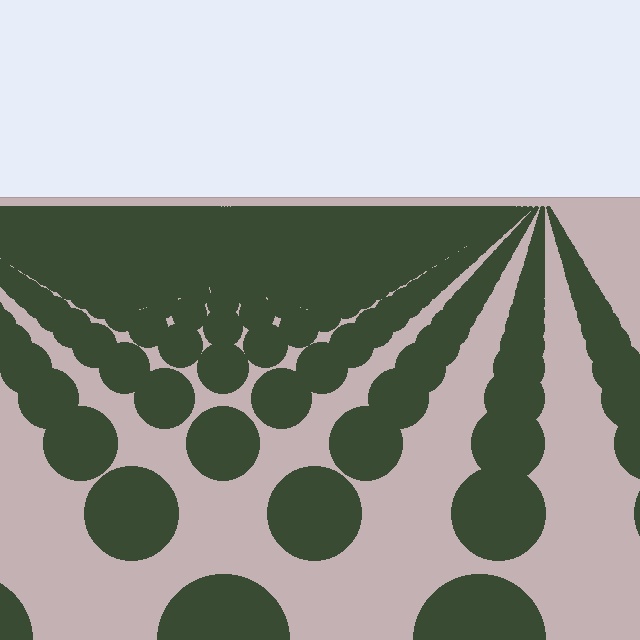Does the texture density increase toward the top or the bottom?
Density increases toward the top.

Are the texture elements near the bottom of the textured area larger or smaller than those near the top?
Larger. Near the bottom, elements are closer to the viewer and appear at a bigger on-screen size.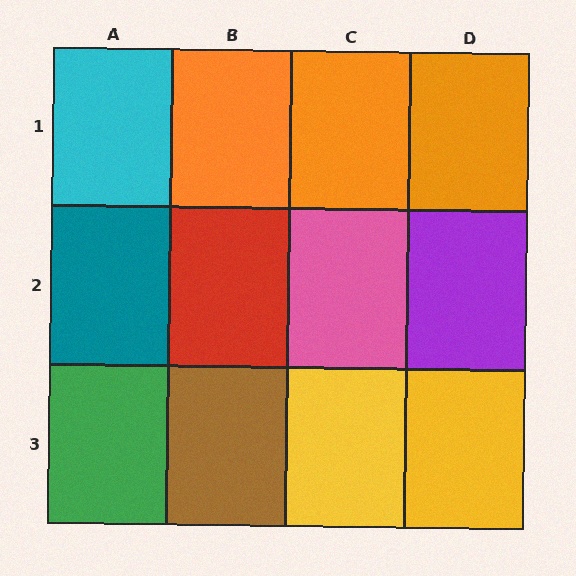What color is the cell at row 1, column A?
Cyan.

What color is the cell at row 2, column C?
Pink.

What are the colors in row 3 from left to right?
Green, brown, yellow, yellow.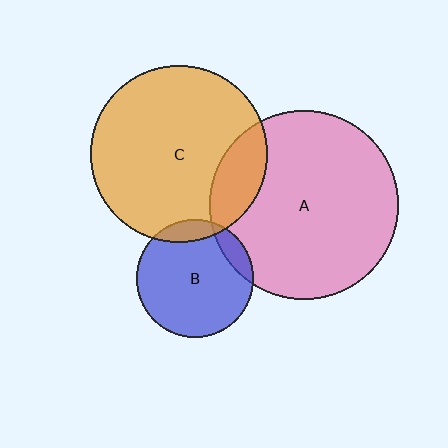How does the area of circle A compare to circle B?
Approximately 2.6 times.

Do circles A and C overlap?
Yes.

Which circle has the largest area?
Circle A (pink).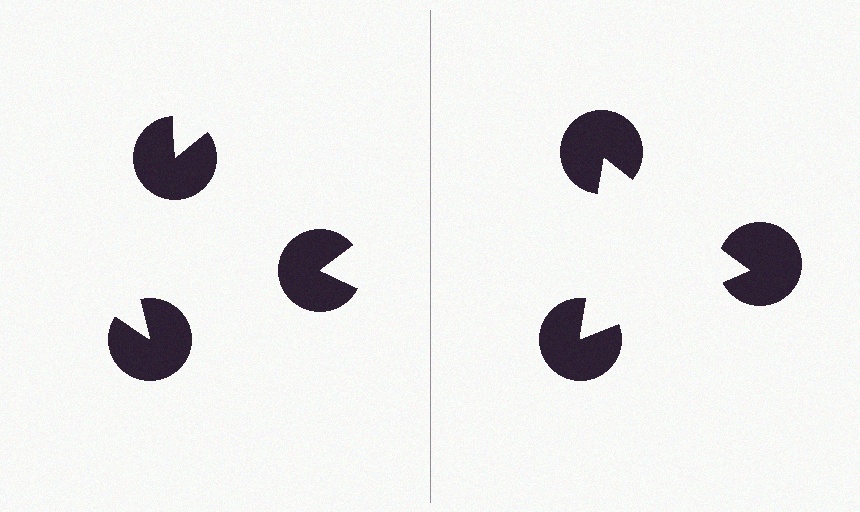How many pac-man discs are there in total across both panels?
6 — 3 on each side.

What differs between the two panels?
The pac-man discs are positioned identically on both sides; only the wedge orientations differ. On the right they align to a triangle; on the left they are misaligned.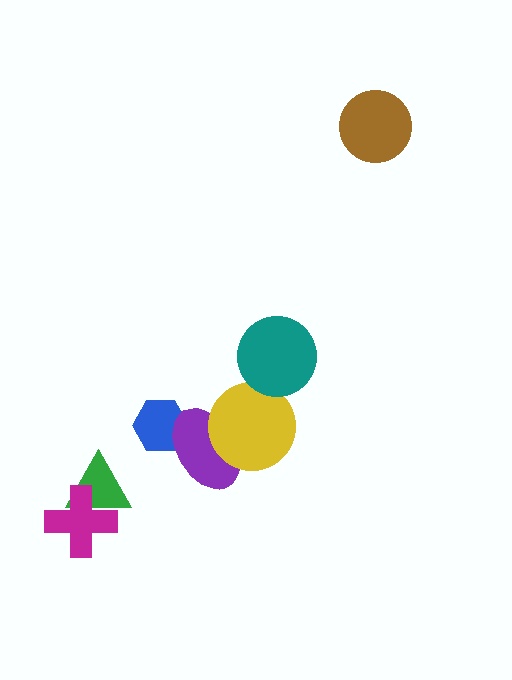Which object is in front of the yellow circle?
The teal circle is in front of the yellow circle.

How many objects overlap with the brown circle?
0 objects overlap with the brown circle.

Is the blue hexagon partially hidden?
Yes, it is partially covered by another shape.